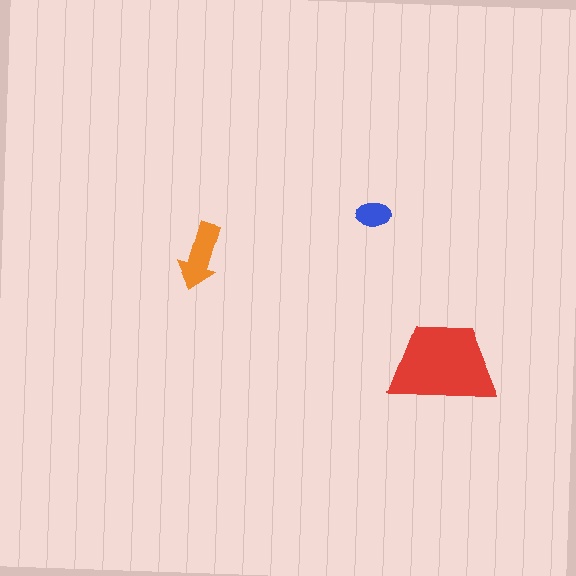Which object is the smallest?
The blue ellipse.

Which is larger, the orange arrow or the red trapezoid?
The red trapezoid.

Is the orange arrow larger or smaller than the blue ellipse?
Larger.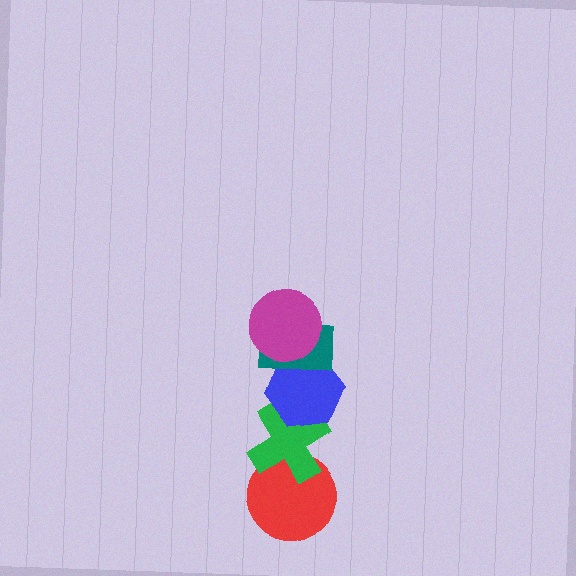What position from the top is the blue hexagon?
The blue hexagon is 3rd from the top.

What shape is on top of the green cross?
The blue hexagon is on top of the green cross.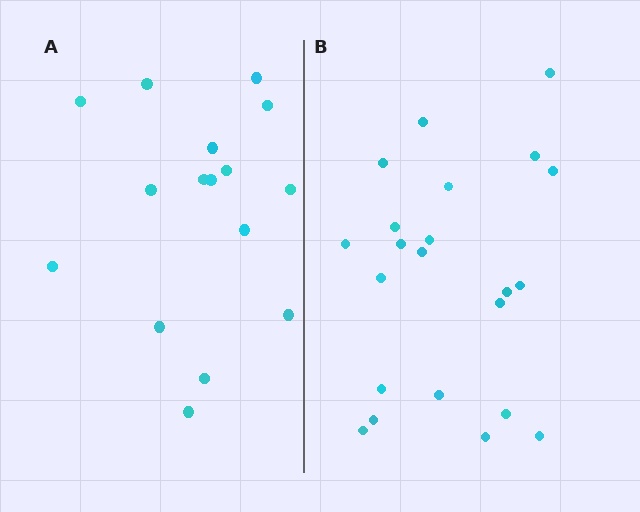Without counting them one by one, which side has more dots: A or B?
Region B (the right region) has more dots.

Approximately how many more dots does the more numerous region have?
Region B has about 6 more dots than region A.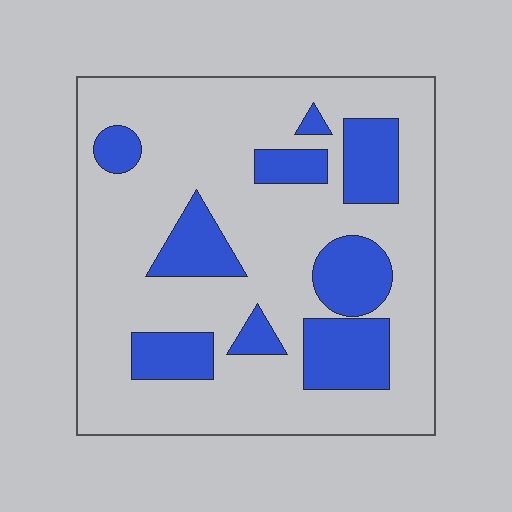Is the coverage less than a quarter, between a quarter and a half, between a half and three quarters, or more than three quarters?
Less than a quarter.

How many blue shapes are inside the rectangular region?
9.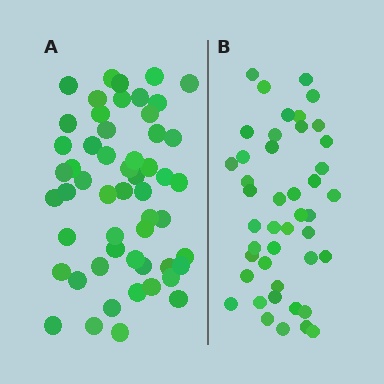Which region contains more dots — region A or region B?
Region A (the left region) has more dots.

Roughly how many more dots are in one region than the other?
Region A has roughly 10 or so more dots than region B.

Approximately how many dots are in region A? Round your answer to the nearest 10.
About 50 dots. (The exact count is 54, which rounds to 50.)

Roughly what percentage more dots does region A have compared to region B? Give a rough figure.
About 25% more.